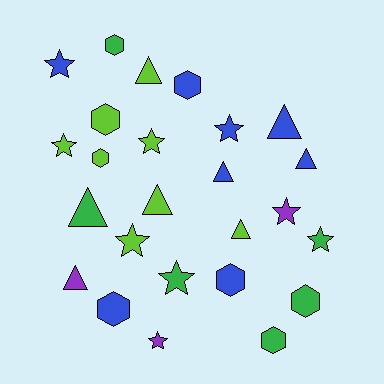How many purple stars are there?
There are 2 purple stars.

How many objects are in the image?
There are 25 objects.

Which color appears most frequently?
Lime, with 8 objects.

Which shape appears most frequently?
Star, with 9 objects.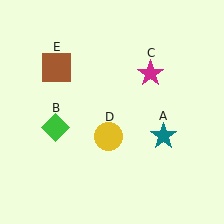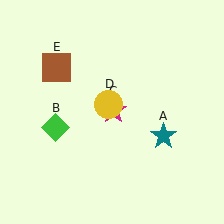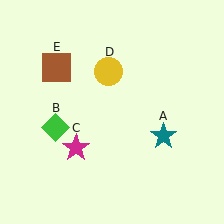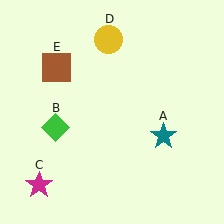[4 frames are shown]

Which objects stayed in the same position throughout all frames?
Teal star (object A) and green diamond (object B) and brown square (object E) remained stationary.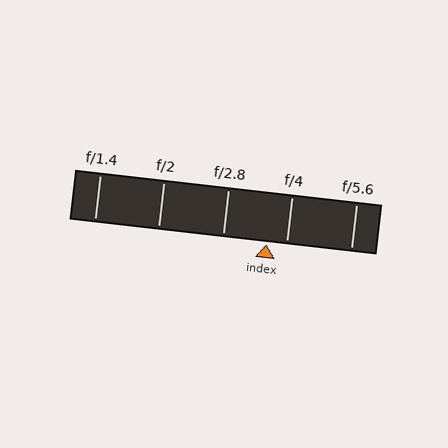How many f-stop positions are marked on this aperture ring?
There are 5 f-stop positions marked.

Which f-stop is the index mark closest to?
The index mark is closest to f/4.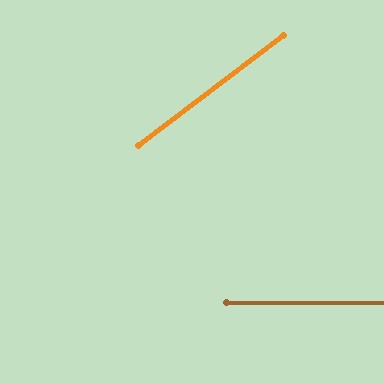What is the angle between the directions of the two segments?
Approximately 38 degrees.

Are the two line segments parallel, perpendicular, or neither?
Neither parallel nor perpendicular — they differ by about 38°.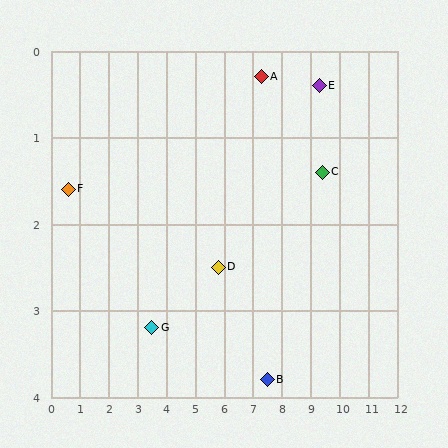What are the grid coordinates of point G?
Point G is at approximately (3.5, 3.2).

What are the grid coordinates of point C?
Point C is at approximately (9.4, 1.4).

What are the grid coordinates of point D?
Point D is at approximately (5.8, 2.5).